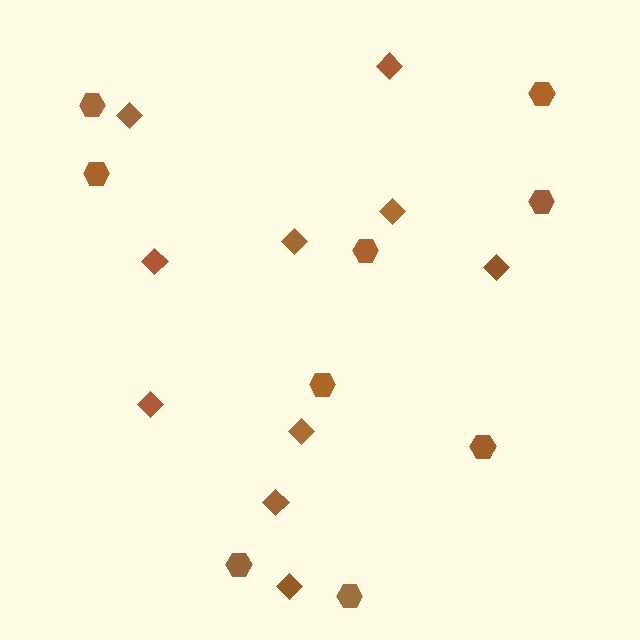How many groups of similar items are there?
There are 2 groups: one group of diamonds (10) and one group of hexagons (9).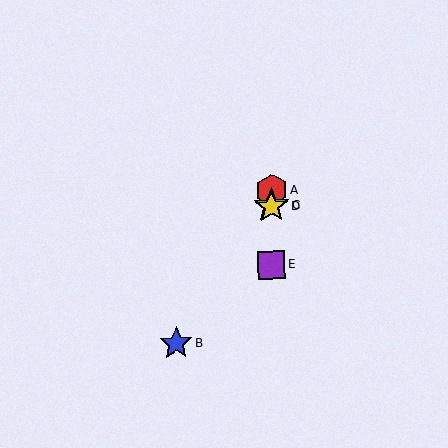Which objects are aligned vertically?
Objects A, C, D, E are aligned vertically.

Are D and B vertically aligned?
No, D is at x≈271 and B is at x≈176.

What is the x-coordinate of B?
Object B is at x≈176.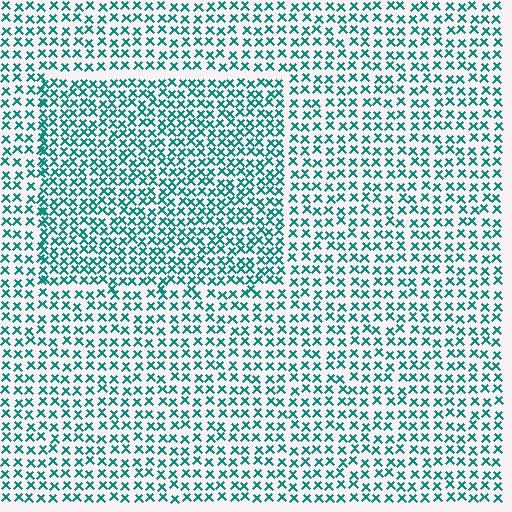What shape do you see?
I see a rectangle.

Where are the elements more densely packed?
The elements are more densely packed inside the rectangle boundary.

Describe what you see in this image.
The image contains small teal elements arranged at two different densities. A rectangle-shaped region is visible where the elements are more densely packed than the surrounding area.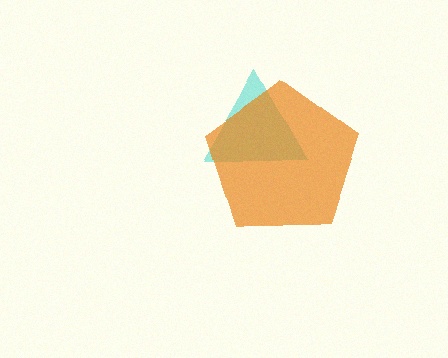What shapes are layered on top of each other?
The layered shapes are: a cyan triangle, an orange pentagon.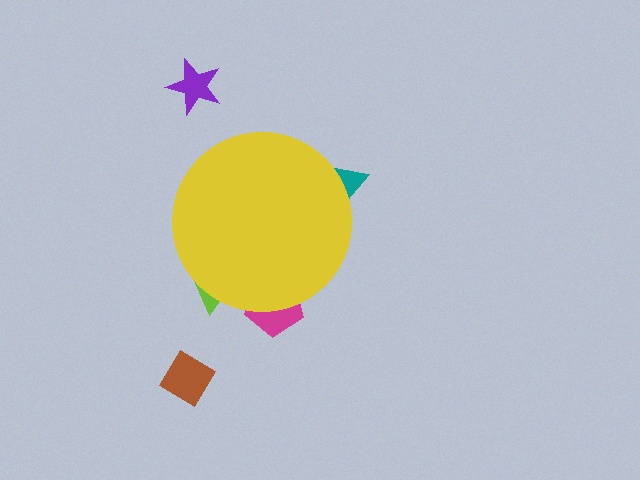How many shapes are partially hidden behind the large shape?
3 shapes are partially hidden.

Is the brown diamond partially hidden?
No, the brown diamond is fully visible.